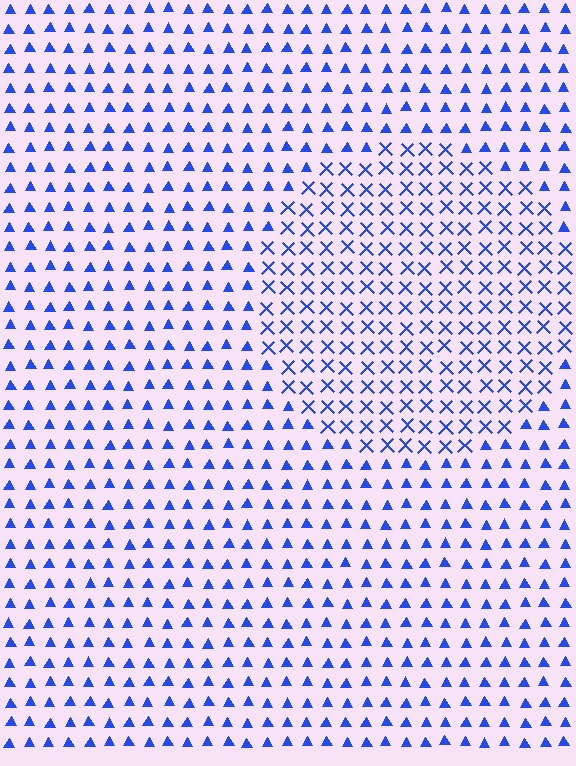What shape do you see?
I see a circle.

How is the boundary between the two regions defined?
The boundary is defined by a change in element shape: X marks inside vs. triangles outside. All elements share the same color and spacing.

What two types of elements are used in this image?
The image uses X marks inside the circle region and triangles outside it.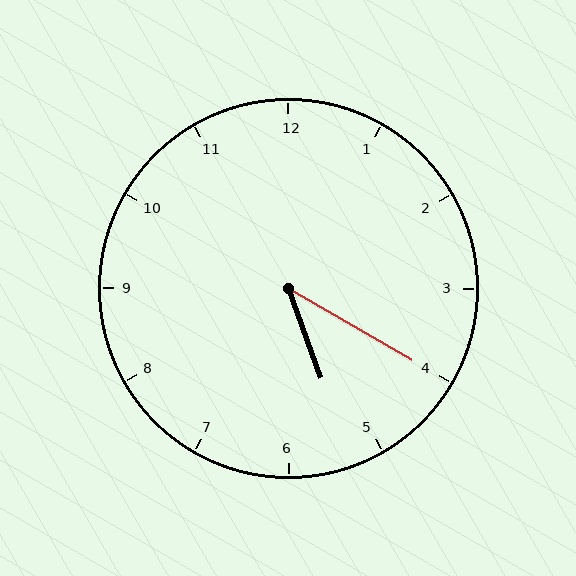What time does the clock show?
5:20.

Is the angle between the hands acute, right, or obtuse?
It is acute.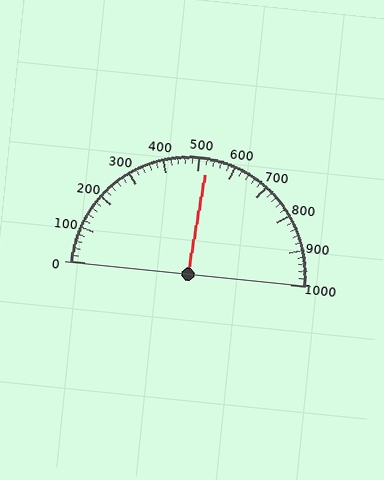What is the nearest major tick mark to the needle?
The nearest major tick mark is 500.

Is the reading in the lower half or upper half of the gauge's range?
The reading is in the upper half of the range (0 to 1000).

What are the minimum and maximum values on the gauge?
The gauge ranges from 0 to 1000.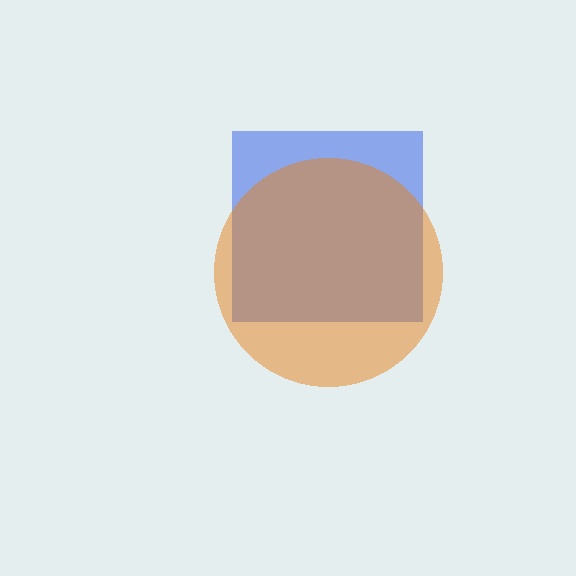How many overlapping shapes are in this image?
There are 2 overlapping shapes in the image.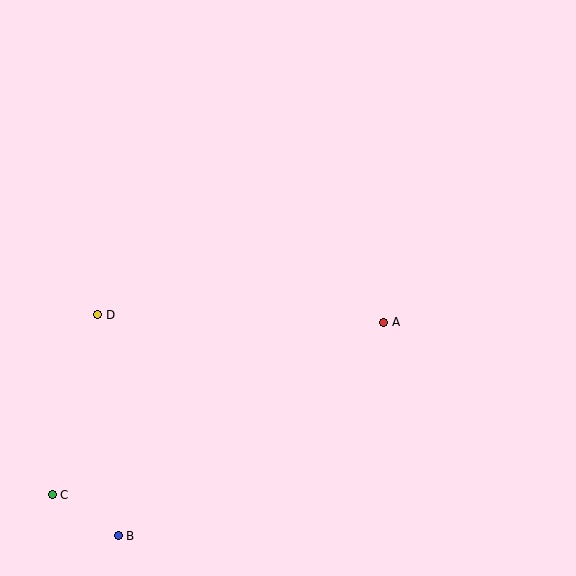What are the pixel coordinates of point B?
Point B is at (118, 536).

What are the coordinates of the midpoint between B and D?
The midpoint between B and D is at (108, 425).